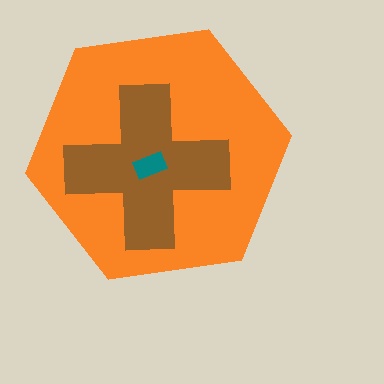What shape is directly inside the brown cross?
The teal rectangle.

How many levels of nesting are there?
3.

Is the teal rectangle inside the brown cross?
Yes.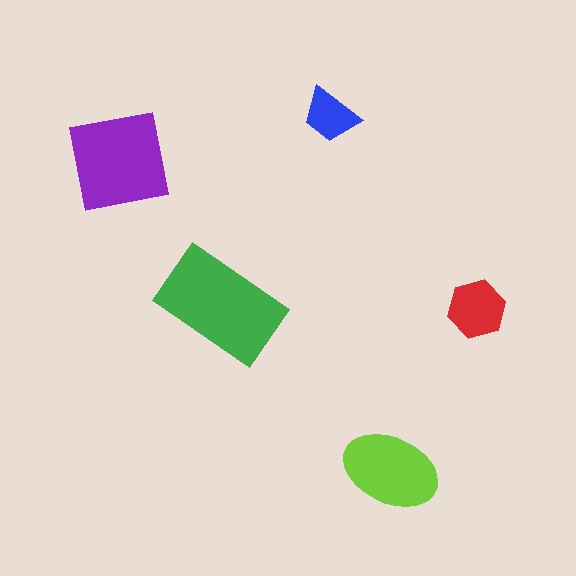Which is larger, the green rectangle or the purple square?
The green rectangle.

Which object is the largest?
The green rectangle.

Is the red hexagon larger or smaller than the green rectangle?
Smaller.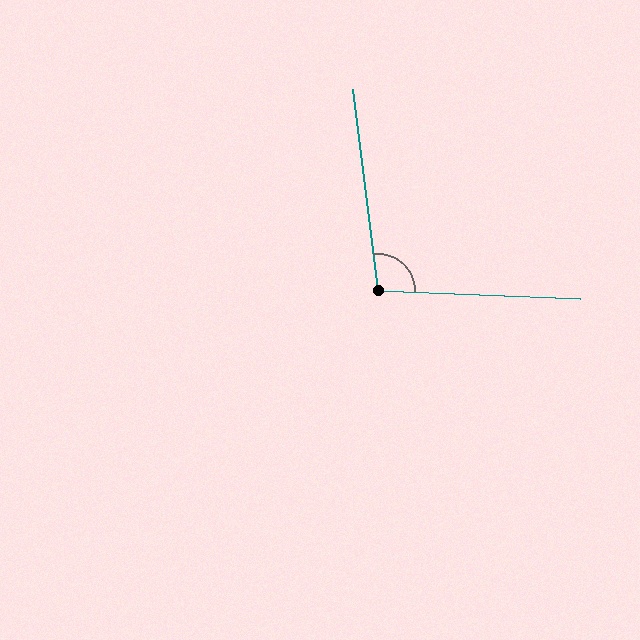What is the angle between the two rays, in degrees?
Approximately 99 degrees.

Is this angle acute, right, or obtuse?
It is obtuse.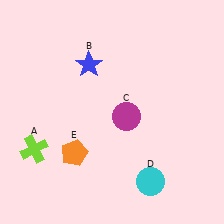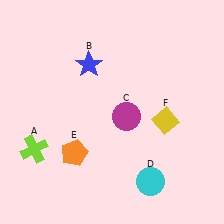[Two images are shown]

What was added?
A yellow diamond (F) was added in Image 2.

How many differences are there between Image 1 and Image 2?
There is 1 difference between the two images.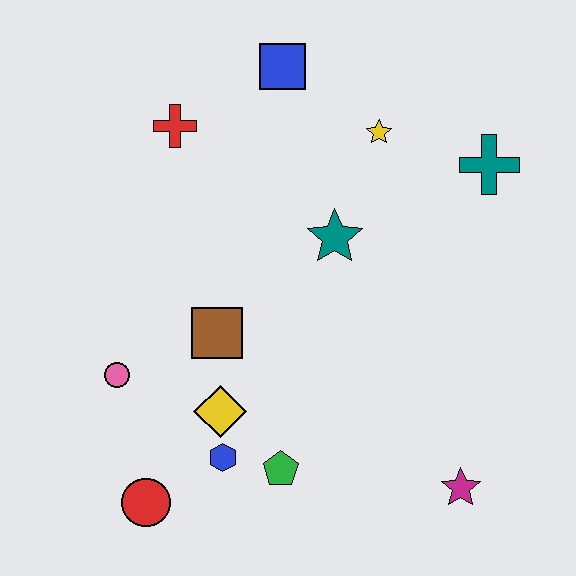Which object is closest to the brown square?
The yellow diamond is closest to the brown square.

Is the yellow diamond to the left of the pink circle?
No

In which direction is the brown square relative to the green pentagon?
The brown square is above the green pentagon.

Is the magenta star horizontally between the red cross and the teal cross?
Yes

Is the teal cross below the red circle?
No